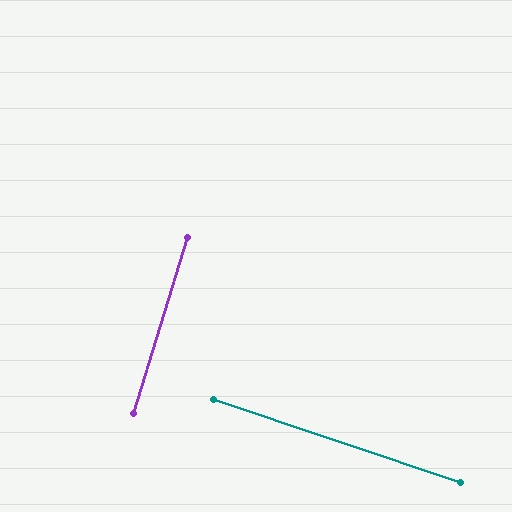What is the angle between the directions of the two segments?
Approximately 88 degrees.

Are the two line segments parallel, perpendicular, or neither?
Perpendicular — they meet at approximately 88°.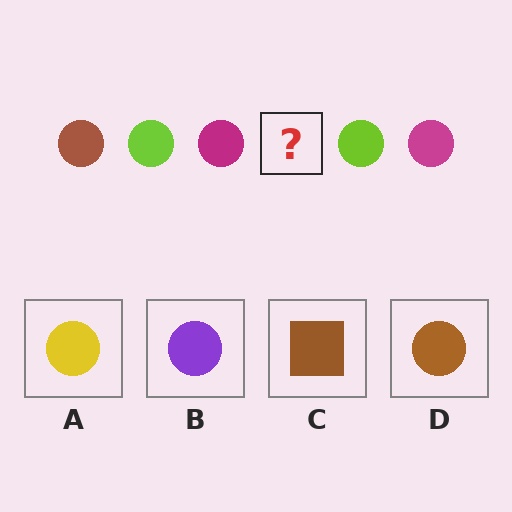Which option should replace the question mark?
Option D.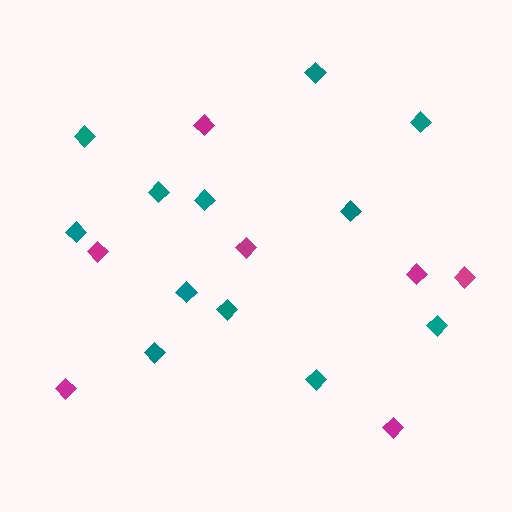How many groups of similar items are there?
There are 2 groups: one group of magenta diamonds (7) and one group of teal diamonds (12).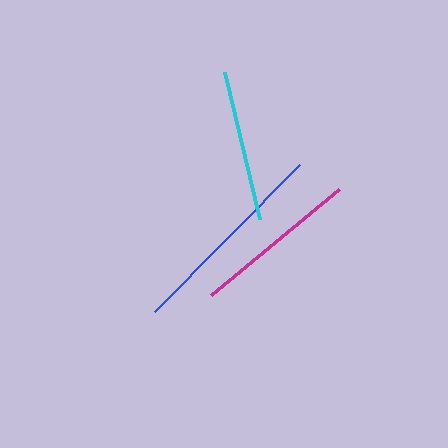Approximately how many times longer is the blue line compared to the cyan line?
The blue line is approximately 1.4 times the length of the cyan line.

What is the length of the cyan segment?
The cyan segment is approximately 151 pixels long.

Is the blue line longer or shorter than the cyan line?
The blue line is longer than the cyan line.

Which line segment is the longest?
The blue line is the longest at approximately 206 pixels.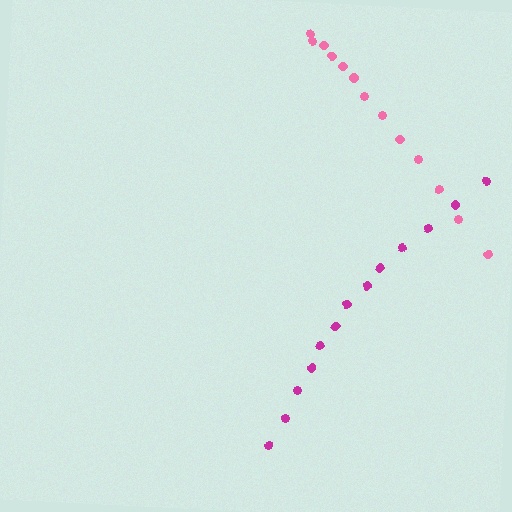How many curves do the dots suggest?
There are 2 distinct paths.